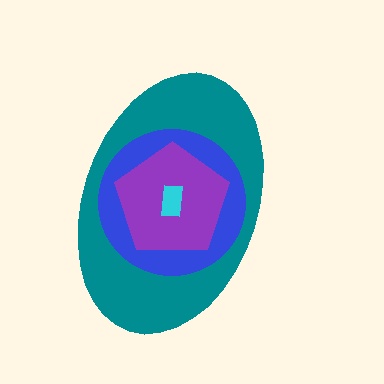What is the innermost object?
The cyan rectangle.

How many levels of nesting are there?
4.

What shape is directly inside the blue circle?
The purple pentagon.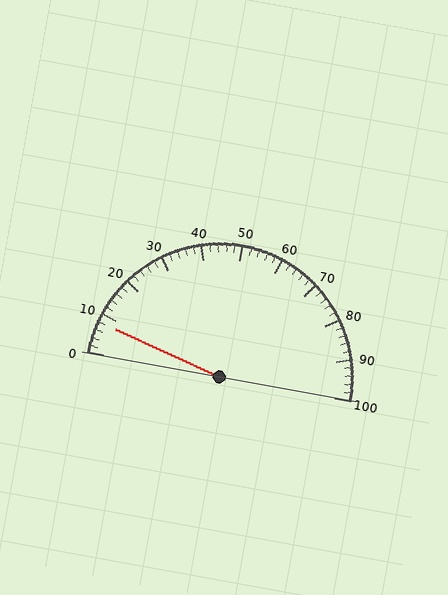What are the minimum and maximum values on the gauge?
The gauge ranges from 0 to 100.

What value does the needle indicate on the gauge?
The needle indicates approximately 8.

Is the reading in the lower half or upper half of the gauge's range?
The reading is in the lower half of the range (0 to 100).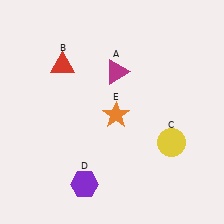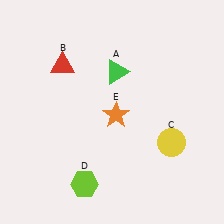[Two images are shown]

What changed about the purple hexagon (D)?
In Image 1, D is purple. In Image 2, it changed to lime.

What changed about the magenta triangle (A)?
In Image 1, A is magenta. In Image 2, it changed to green.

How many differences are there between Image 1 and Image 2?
There are 2 differences between the two images.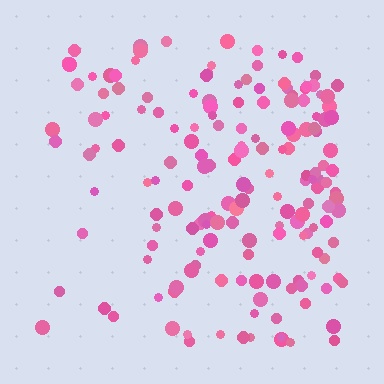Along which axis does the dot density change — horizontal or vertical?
Horizontal.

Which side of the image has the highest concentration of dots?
The right.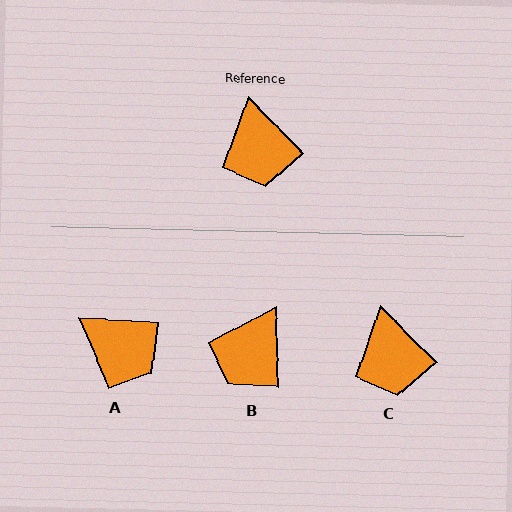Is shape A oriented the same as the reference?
No, it is off by about 42 degrees.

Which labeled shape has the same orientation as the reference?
C.